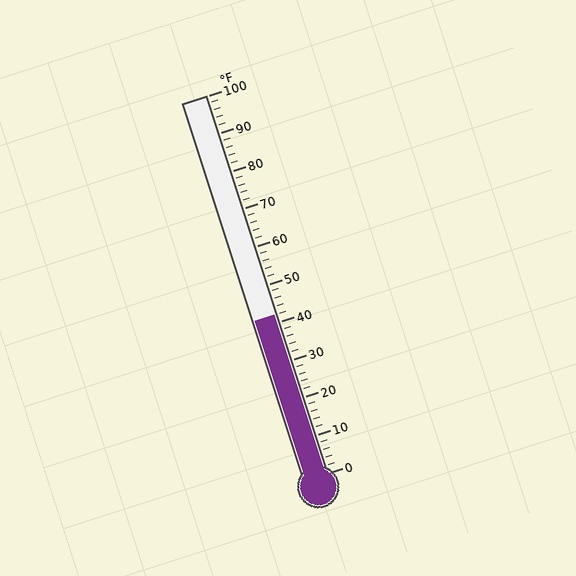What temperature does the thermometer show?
The thermometer shows approximately 42°F.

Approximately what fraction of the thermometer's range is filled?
The thermometer is filled to approximately 40% of its range.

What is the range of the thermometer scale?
The thermometer scale ranges from 0°F to 100°F.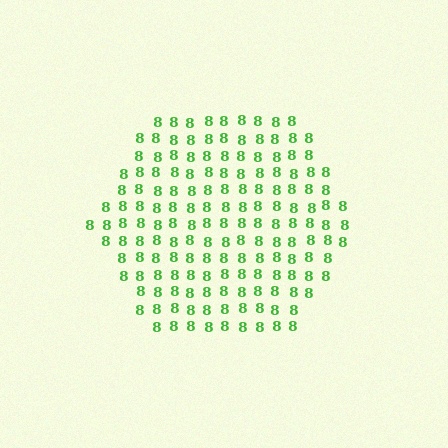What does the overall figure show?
The overall figure shows a hexagon.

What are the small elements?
The small elements are digit 8's.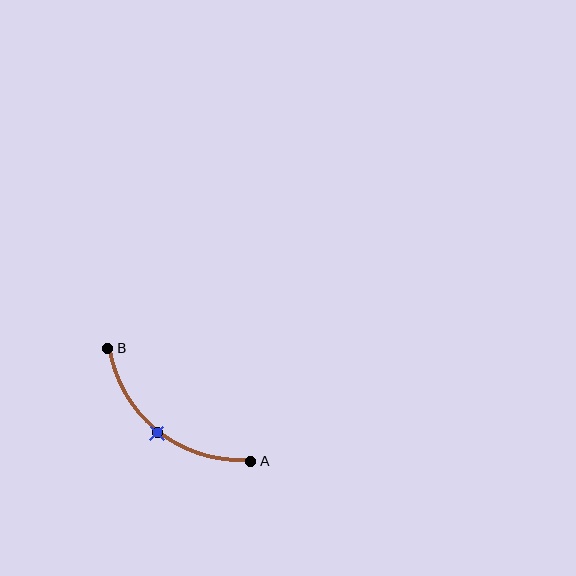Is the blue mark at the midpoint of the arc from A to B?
Yes. The blue mark lies on the arc at equal arc-length from both A and B — it is the arc midpoint.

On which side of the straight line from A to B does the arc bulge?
The arc bulges below and to the left of the straight line connecting A and B.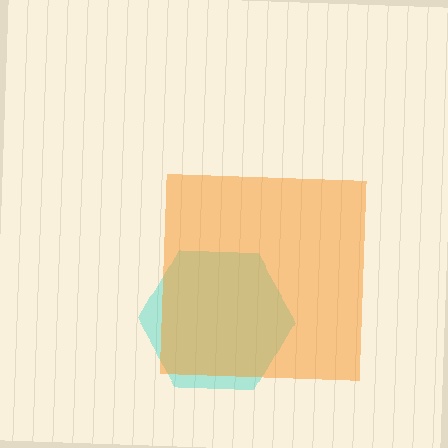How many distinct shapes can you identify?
There are 2 distinct shapes: a cyan hexagon, an orange square.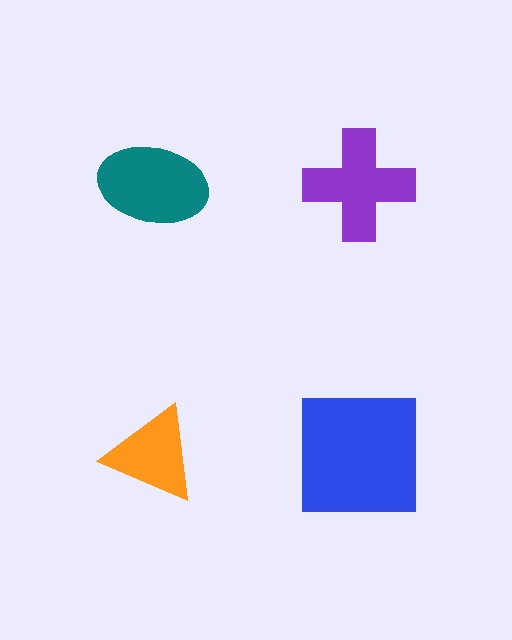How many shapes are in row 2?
2 shapes.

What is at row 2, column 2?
A blue square.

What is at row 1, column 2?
A purple cross.